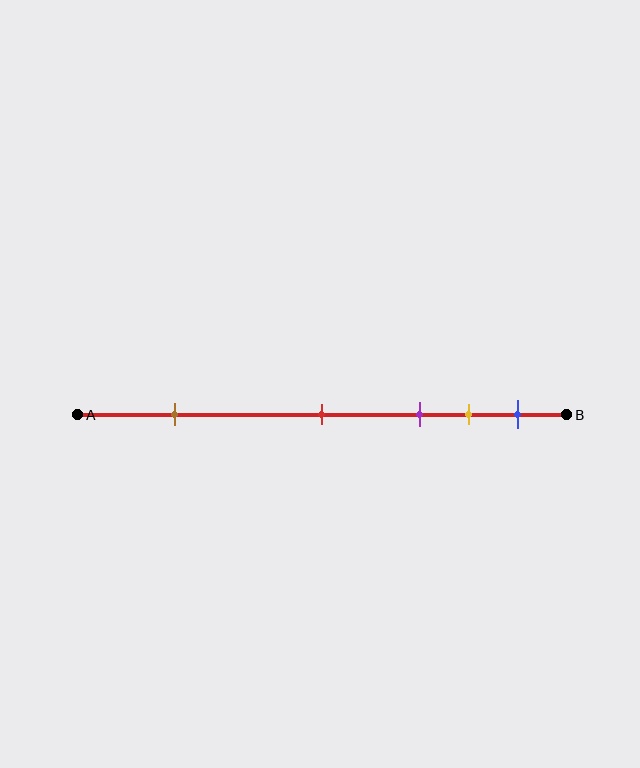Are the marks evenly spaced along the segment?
No, the marks are not evenly spaced.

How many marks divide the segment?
There are 5 marks dividing the segment.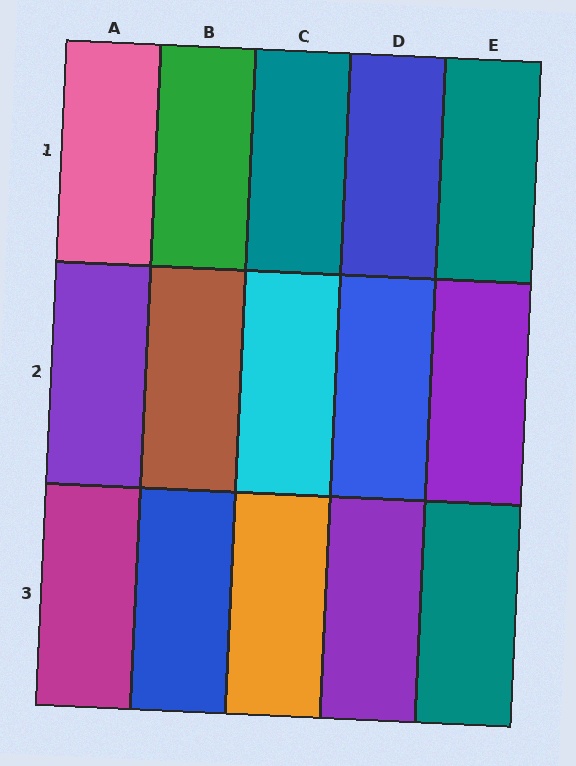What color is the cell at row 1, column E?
Teal.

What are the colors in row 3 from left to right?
Magenta, blue, orange, purple, teal.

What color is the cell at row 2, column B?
Brown.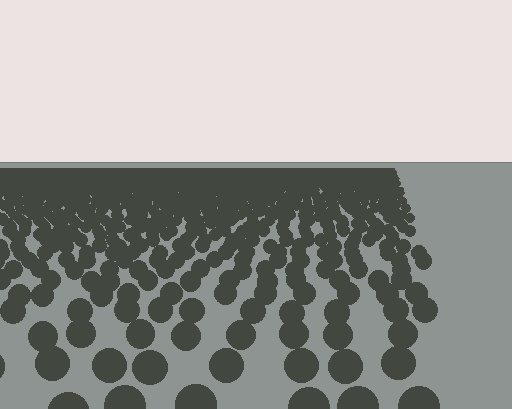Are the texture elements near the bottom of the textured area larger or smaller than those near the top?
Larger. Near the bottom, elements are closer to the viewer and appear at a bigger on-screen size.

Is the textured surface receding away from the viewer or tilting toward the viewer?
The surface is receding away from the viewer. Texture elements get smaller and denser toward the top.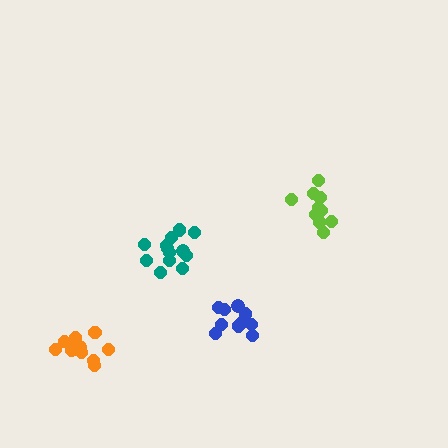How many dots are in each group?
Group 1: 11 dots, Group 2: 10 dots, Group 3: 12 dots, Group 4: 13 dots (46 total).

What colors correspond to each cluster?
The clusters are colored: blue, lime, orange, teal.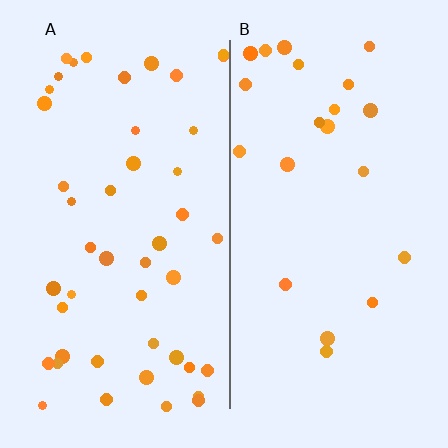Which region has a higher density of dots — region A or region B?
A (the left).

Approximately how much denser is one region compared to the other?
Approximately 2.1× — region A over region B.